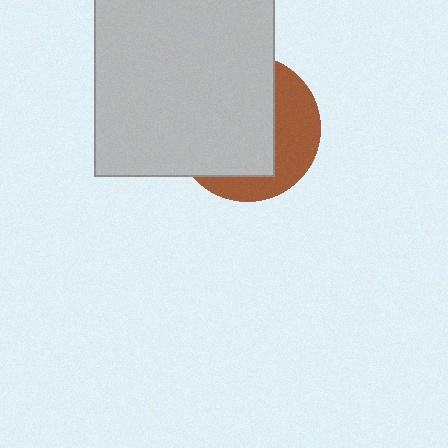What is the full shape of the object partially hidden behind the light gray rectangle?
The partially hidden object is a brown circle.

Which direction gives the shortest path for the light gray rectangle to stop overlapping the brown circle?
Moving left gives the shortest separation.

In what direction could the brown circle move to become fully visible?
The brown circle could move right. That would shift it out from behind the light gray rectangle entirely.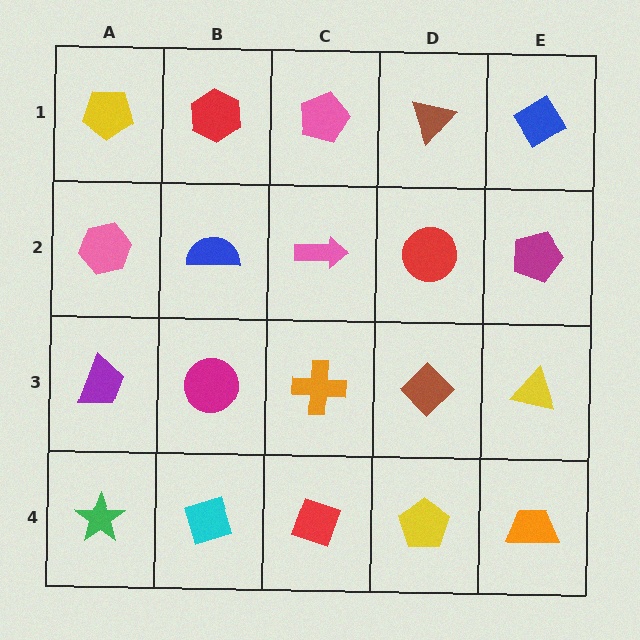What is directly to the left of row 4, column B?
A green star.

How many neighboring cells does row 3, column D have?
4.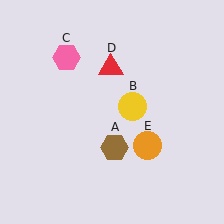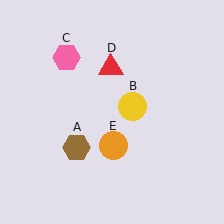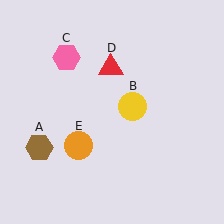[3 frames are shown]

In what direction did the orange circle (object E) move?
The orange circle (object E) moved left.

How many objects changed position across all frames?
2 objects changed position: brown hexagon (object A), orange circle (object E).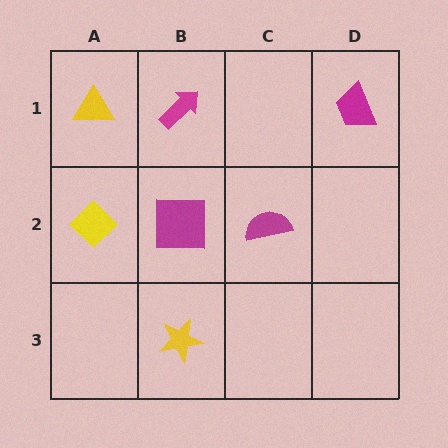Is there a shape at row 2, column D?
No, that cell is empty.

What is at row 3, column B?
A yellow star.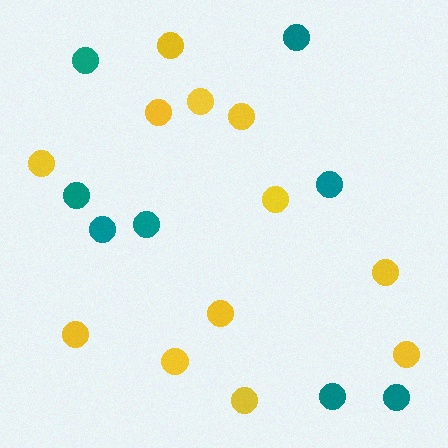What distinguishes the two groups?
There are 2 groups: one group of teal circles (8) and one group of yellow circles (12).